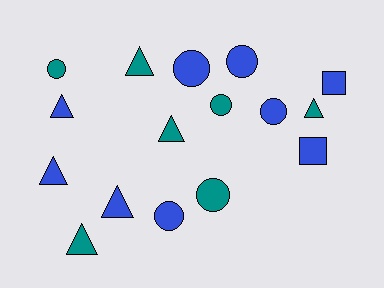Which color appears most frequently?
Blue, with 9 objects.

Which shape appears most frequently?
Triangle, with 7 objects.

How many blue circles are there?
There are 4 blue circles.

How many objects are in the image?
There are 16 objects.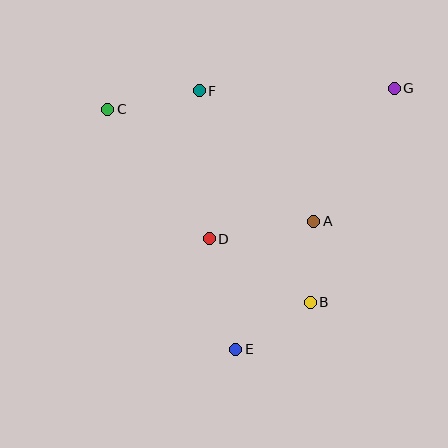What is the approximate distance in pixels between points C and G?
The distance between C and G is approximately 287 pixels.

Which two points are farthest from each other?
Points E and G are farthest from each other.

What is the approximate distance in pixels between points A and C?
The distance between A and C is approximately 235 pixels.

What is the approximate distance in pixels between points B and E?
The distance between B and E is approximately 88 pixels.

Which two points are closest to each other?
Points A and B are closest to each other.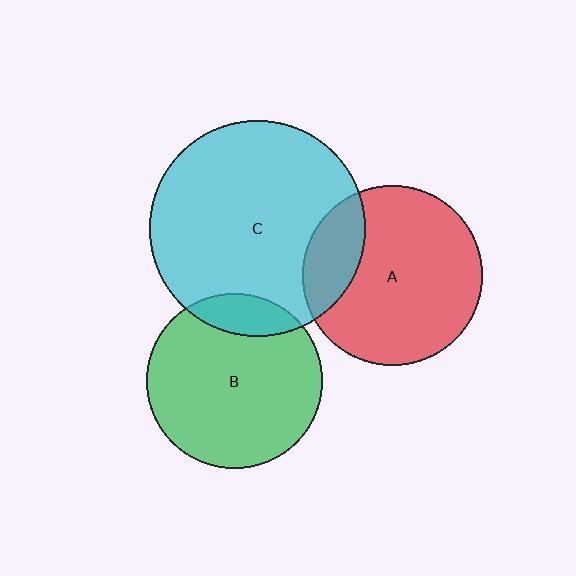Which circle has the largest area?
Circle C (cyan).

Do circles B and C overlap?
Yes.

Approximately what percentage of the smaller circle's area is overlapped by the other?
Approximately 15%.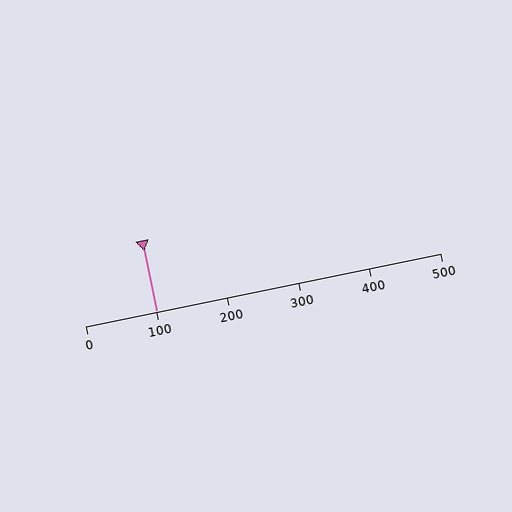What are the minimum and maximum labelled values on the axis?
The axis runs from 0 to 500.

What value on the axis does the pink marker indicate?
The marker indicates approximately 100.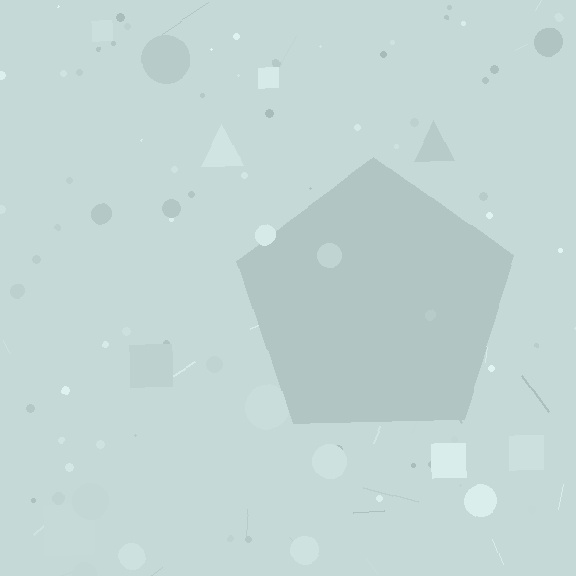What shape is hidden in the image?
A pentagon is hidden in the image.